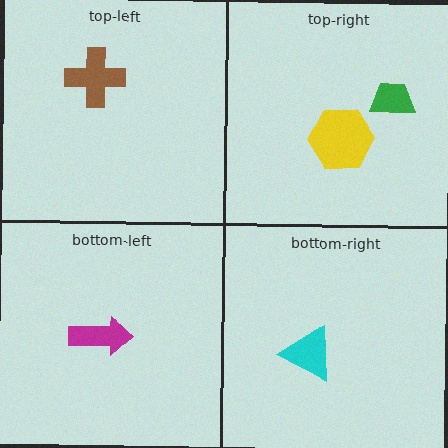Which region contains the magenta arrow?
The bottom-left region.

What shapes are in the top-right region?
The green trapezoid, the yellow hexagon.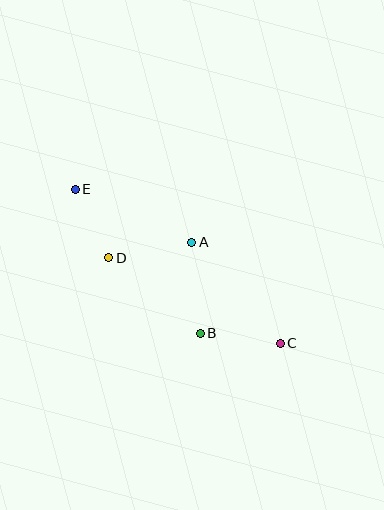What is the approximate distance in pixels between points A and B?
The distance between A and B is approximately 91 pixels.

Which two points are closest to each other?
Points D and E are closest to each other.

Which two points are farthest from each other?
Points C and E are farthest from each other.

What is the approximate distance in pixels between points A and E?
The distance between A and E is approximately 128 pixels.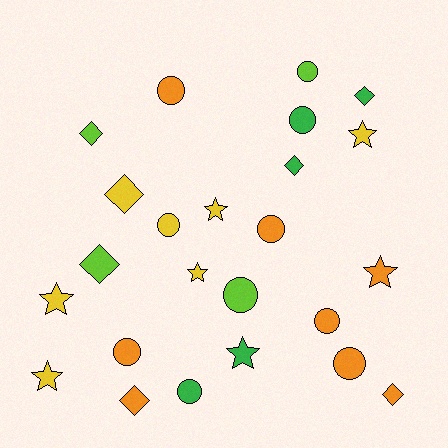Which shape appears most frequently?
Circle, with 10 objects.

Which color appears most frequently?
Orange, with 8 objects.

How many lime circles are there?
There are 2 lime circles.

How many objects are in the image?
There are 24 objects.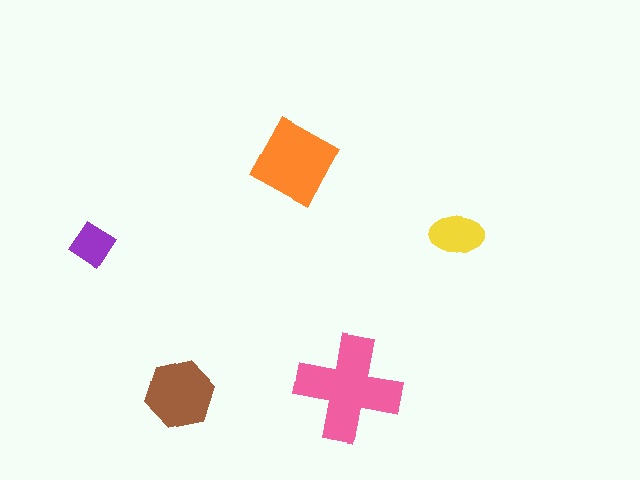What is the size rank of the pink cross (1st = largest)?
1st.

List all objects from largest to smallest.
The pink cross, the orange diamond, the brown hexagon, the yellow ellipse, the purple diamond.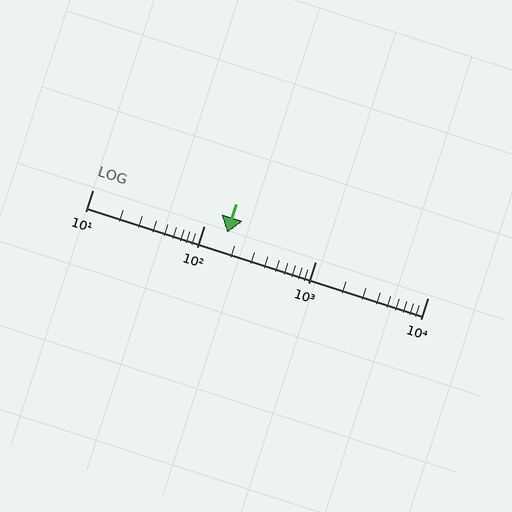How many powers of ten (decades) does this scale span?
The scale spans 3 decades, from 10 to 10000.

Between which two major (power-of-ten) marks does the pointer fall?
The pointer is between 100 and 1000.